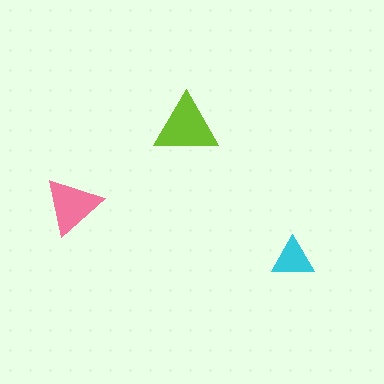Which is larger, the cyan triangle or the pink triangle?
The pink one.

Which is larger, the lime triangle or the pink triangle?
The lime one.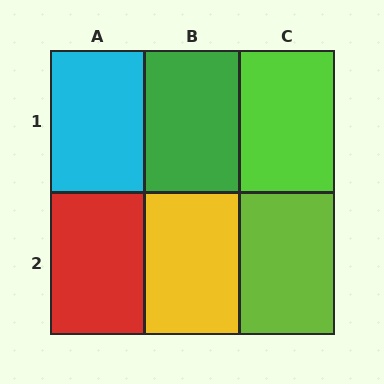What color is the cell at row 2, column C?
Lime.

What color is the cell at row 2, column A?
Red.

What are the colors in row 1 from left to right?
Cyan, green, lime.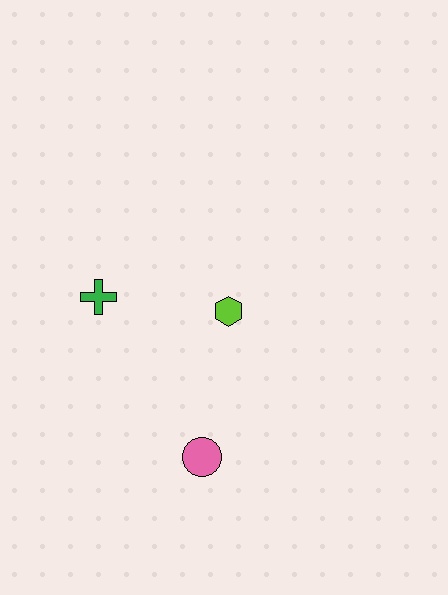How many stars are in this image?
There are no stars.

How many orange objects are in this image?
There are no orange objects.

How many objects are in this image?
There are 3 objects.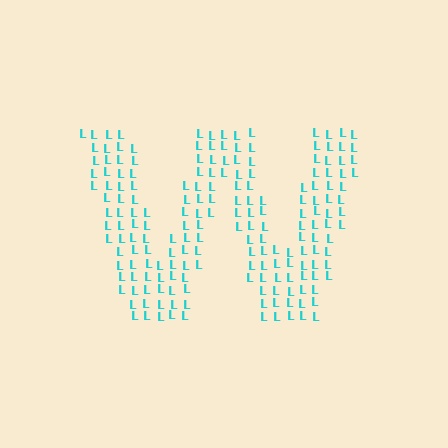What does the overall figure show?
The overall figure shows the letter W.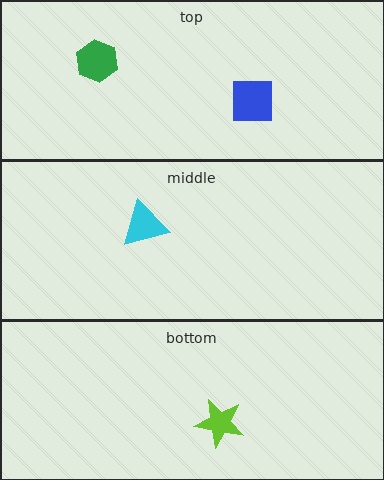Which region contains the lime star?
The bottom region.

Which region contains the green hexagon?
The top region.